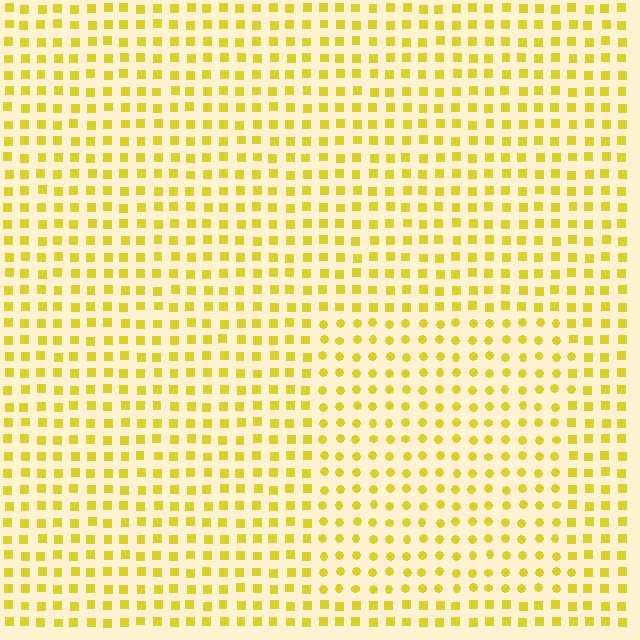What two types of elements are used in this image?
The image uses circles inside the rectangle region and squares outside it.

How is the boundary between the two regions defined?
The boundary is defined by a change in element shape: circles inside vs. squares outside. All elements share the same color and spacing.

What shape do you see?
I see a rectangle.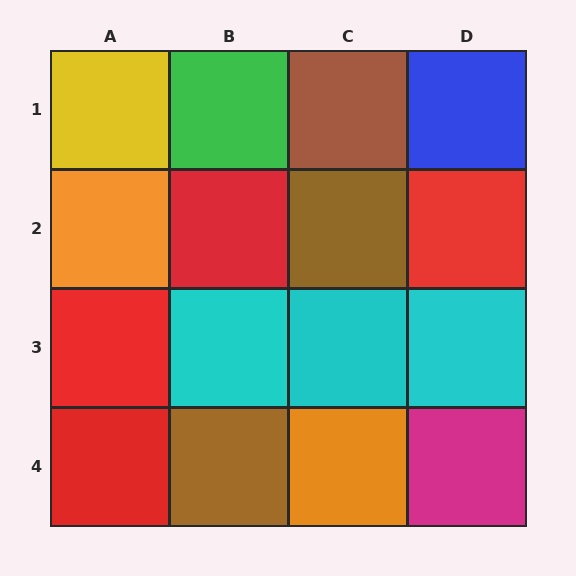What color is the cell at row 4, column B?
Brown.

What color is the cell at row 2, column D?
Red.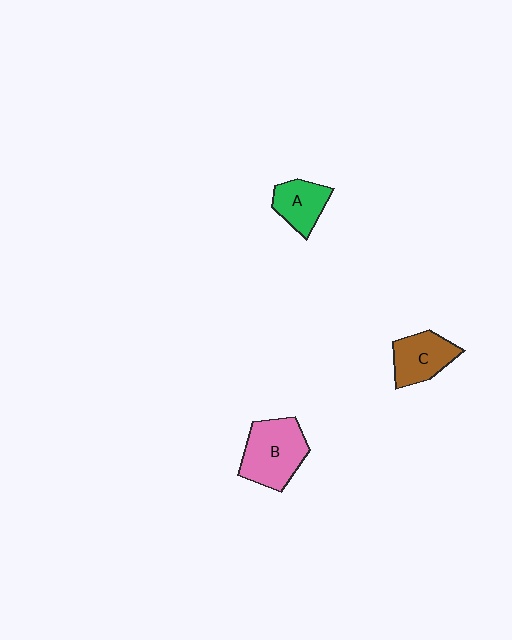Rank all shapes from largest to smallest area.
From largest to smallest: B (pink), C (brown), A (green).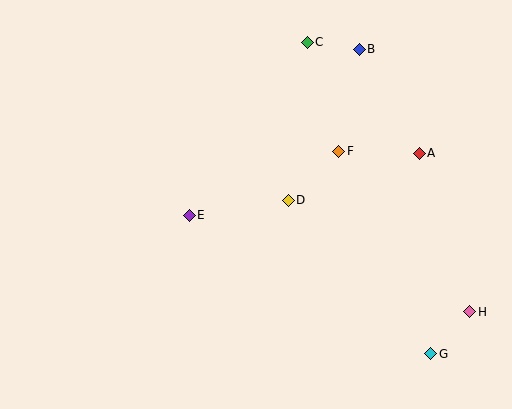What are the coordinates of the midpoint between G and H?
The midpoint between G and H is at (450, 333).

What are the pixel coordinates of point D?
Point D is at (288, 200).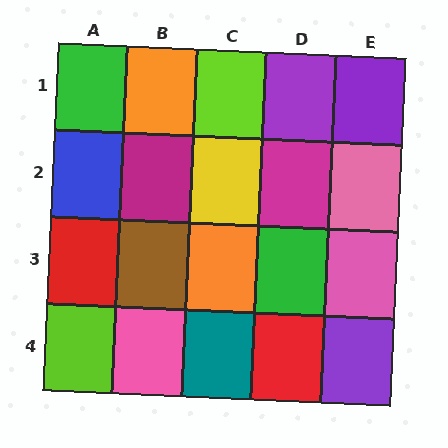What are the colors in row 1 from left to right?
Green, orange, lime, purple, purple.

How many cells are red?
2 cells are red.